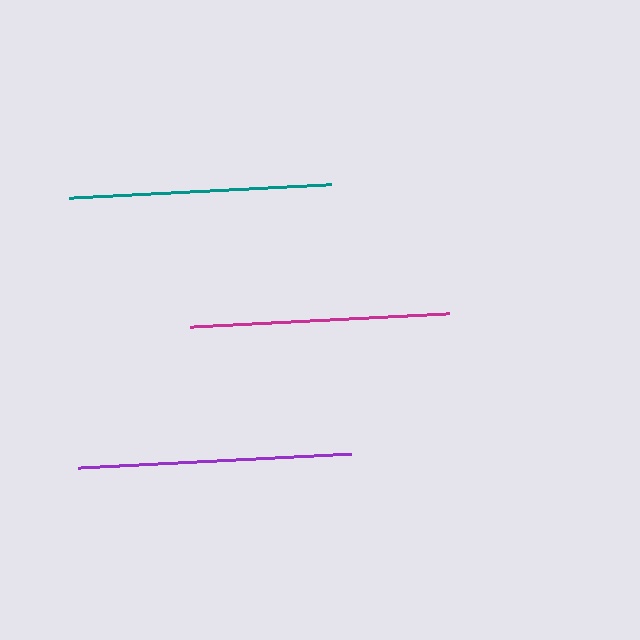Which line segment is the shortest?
The magenta line is the shortest at approximately 259 pixels.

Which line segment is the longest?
The purple line is the longest at approximately 273 pixels.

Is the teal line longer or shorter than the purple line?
The purple line is longer than the teal line.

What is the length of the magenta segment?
The magenta segment is approximately 259 pixels long.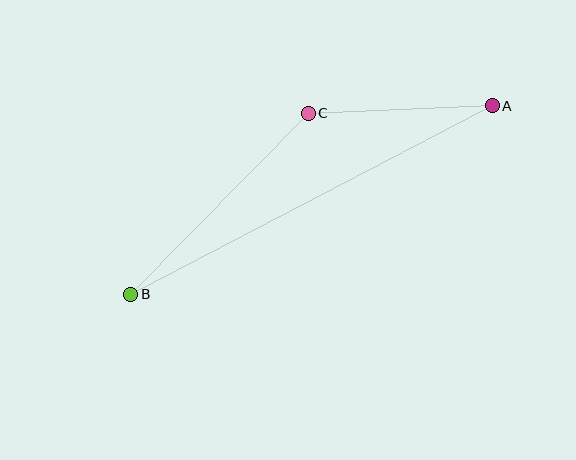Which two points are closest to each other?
Points A and C are closest to each other.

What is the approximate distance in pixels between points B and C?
The distance between B and C is approximately 254 pixels.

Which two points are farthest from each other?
Points A and B are farthest from each other.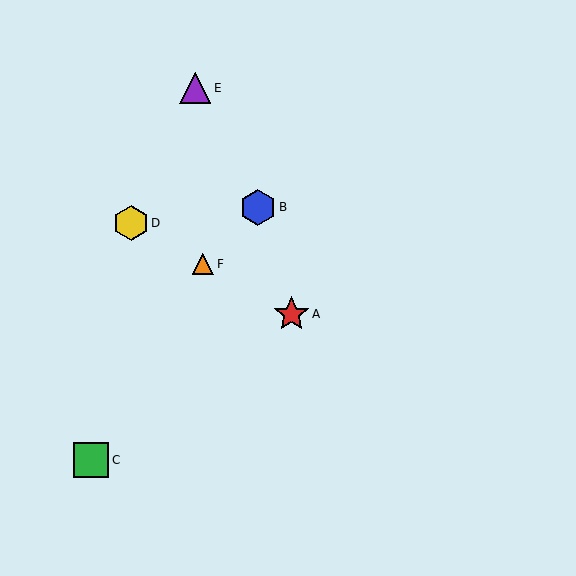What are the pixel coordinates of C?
Object C is at (91, 460).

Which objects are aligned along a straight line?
Objects A, D, F are aligned along a straight line.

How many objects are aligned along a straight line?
3 objects (A, D, F) are aligned along a straight line.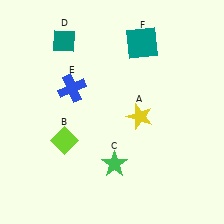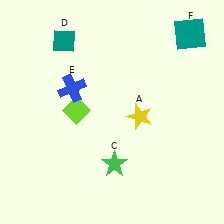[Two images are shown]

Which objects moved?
The objects that moved are: the lime diamond (B), the teal square (F).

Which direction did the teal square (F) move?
The teal square (F) moved right.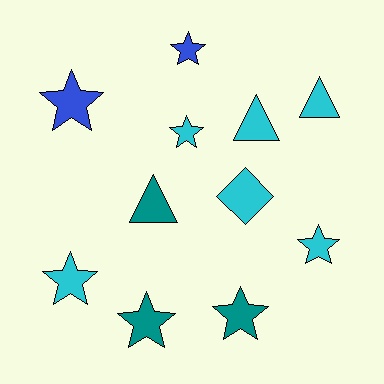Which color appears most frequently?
Cyan, with 6 objects.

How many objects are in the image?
There are 11 objects.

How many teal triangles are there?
There is 1 teal triangle.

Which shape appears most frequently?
Star, with 7 objects.